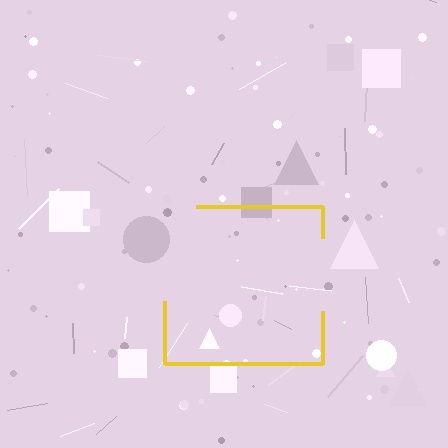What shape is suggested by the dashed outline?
The dashed outline suggests a square.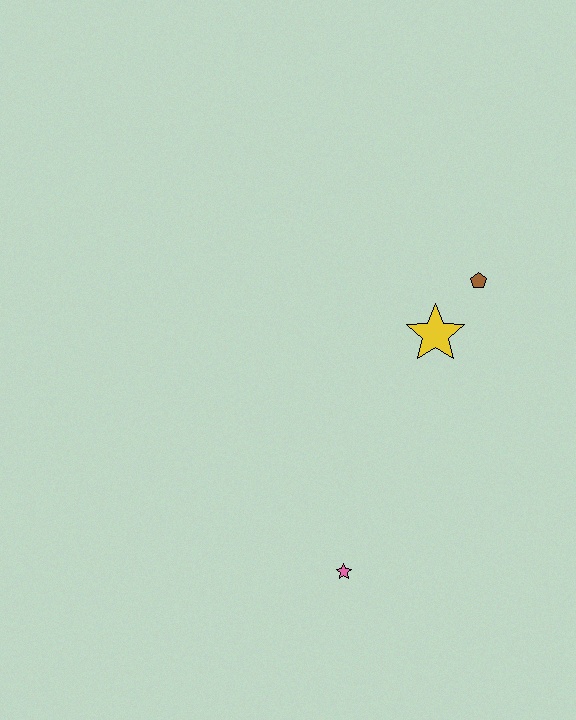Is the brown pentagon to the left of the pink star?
No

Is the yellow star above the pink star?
Yes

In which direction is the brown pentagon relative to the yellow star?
The brown pentagon is above the yellow star.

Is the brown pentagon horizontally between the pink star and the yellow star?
No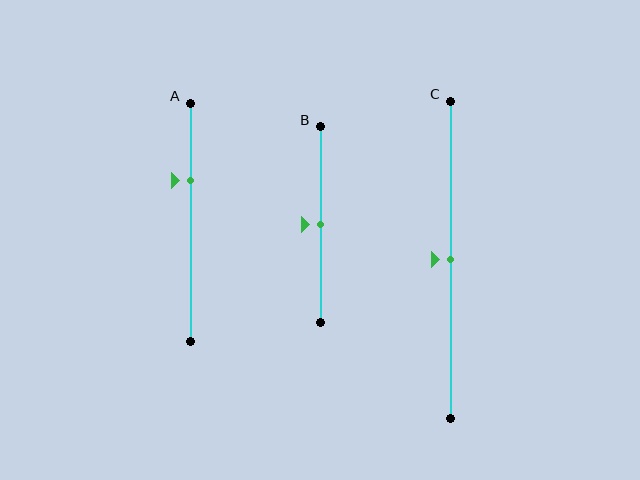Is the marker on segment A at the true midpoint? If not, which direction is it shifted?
No, the marker on segment A is shifted upward by about 17% of the segment length.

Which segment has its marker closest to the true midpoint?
Segment B has its marker closest to the true midpoint.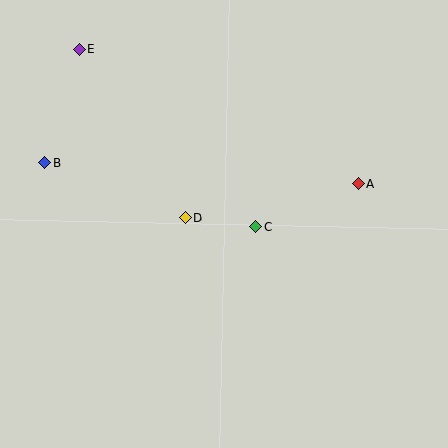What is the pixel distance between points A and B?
The distance between A and B is 314 pixels.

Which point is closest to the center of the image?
Point C at (256, 227) is closest to the center.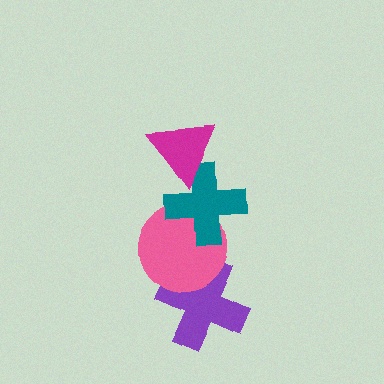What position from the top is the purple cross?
The purple cross is 4th from the top.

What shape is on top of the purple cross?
The pink circle is on top of the purple cross.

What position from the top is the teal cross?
The teal cross is 2nd from the top.